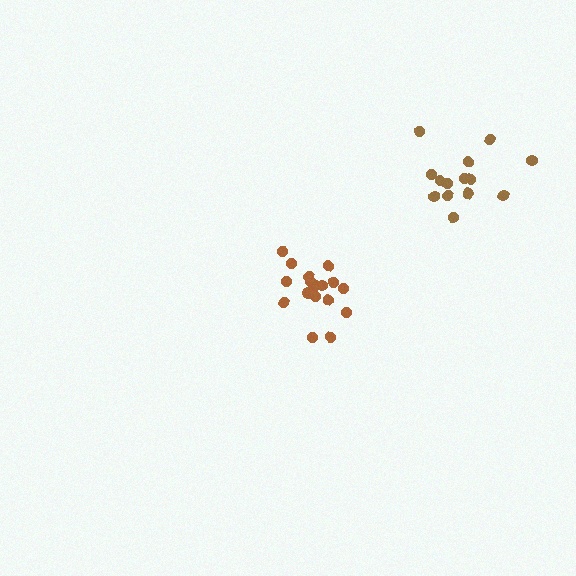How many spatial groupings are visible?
There are 2 spatial groupings.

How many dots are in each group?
Group 1: 18 dots, Group 2: 14 dots (32 total).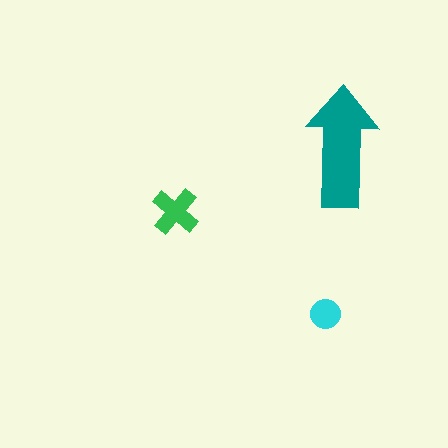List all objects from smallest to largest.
The cyan circle, the green cross, the teal arrow.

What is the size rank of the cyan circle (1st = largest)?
3rd.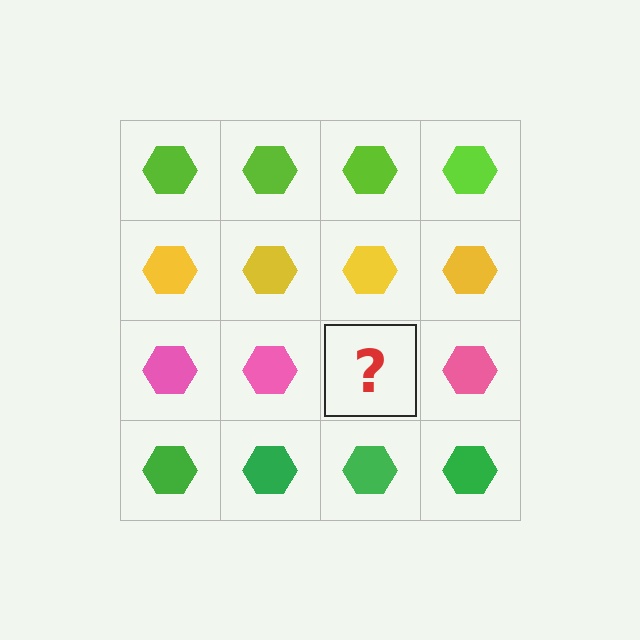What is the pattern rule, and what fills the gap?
The rule is that each row has a consistent color. The gap should be filled with a pink hexagon.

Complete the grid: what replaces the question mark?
The question mark should be replaced with a pink hexagon.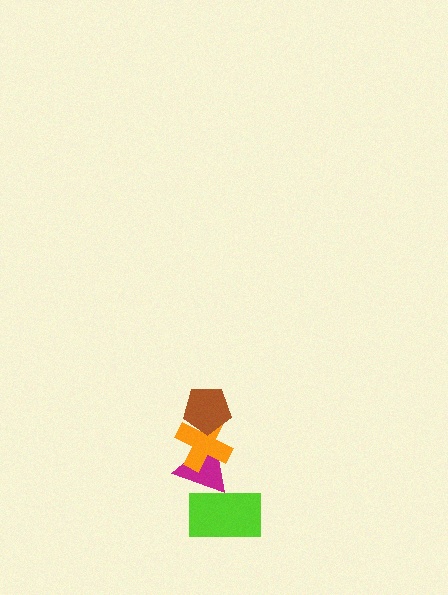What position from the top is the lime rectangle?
The lime rectangle is 4th from the top.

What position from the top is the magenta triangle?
The magenta triangle is 3rd from the top.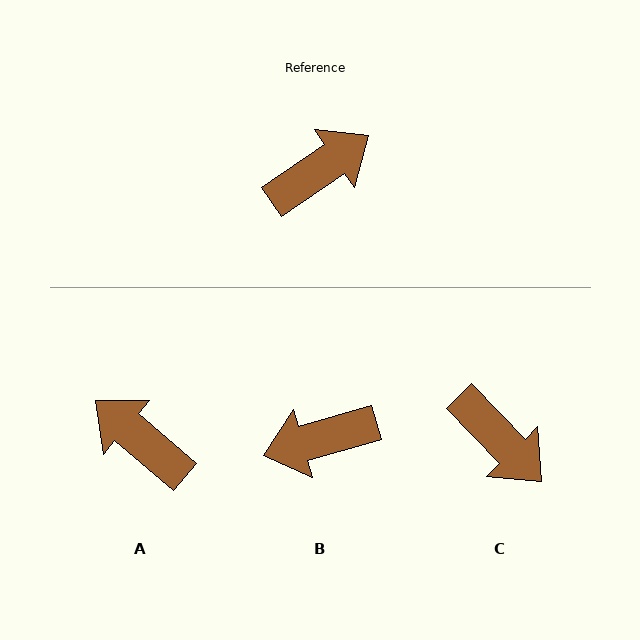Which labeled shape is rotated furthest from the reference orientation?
B, about 162 degrees away.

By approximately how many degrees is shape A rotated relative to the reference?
Approximately 105 degrees counter-clockwise.